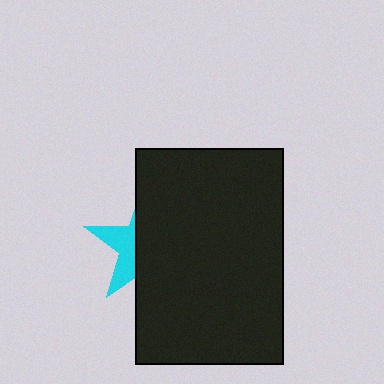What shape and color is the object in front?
The object in front is a black rectangle.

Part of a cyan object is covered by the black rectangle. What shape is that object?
It is a star.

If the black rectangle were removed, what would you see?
You would see the complete cyan star.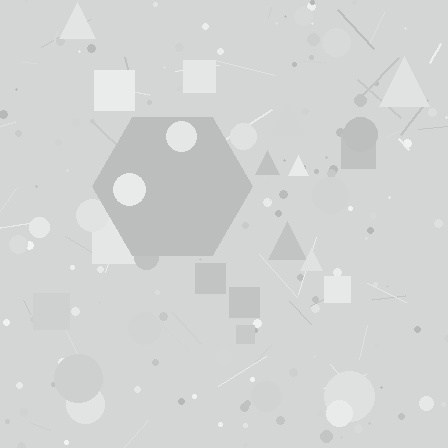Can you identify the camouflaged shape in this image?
The camouflaged shape is a hexagon.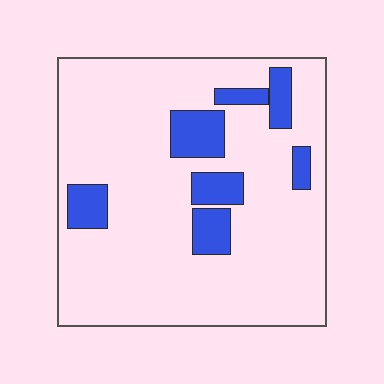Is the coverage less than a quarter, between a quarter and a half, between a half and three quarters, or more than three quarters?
Less than a quarter.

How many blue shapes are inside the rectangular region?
7.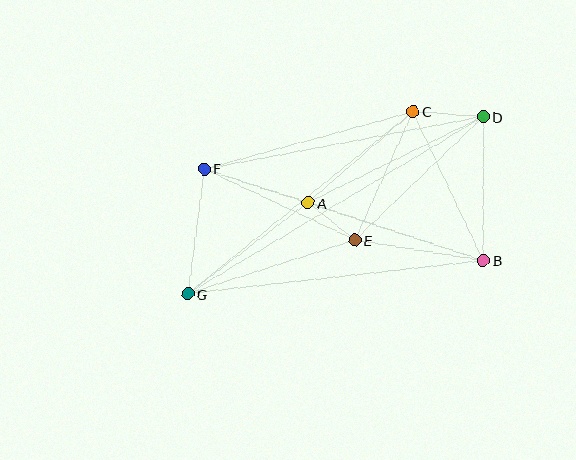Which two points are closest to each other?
Points A and E are closest to each other.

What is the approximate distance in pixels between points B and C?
The distance between B and C is approximately 165 pixels.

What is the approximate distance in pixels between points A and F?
The distance between A and F is approximately 109 pixels.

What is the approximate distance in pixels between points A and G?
The distance between A and G is approximately 151 pixels.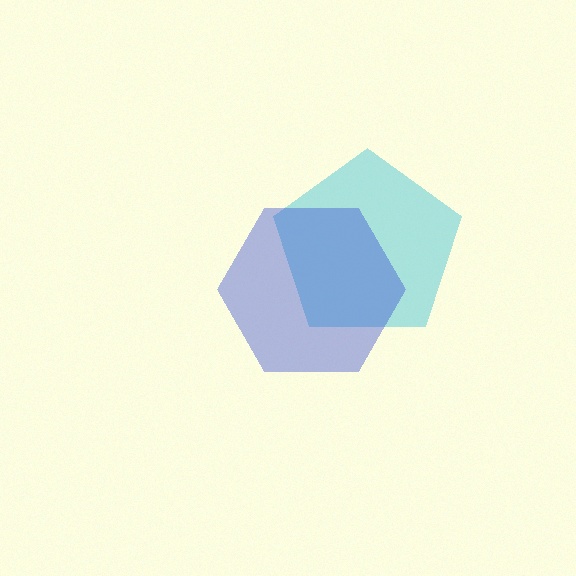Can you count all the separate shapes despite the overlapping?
Yes, there are 2 separate shapes.